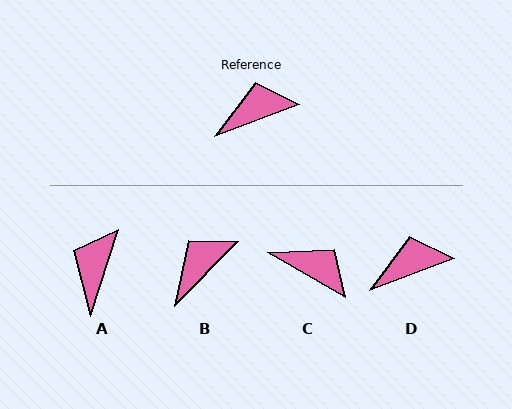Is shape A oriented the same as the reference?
No, it is off by about 51 degrees.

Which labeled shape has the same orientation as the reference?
D.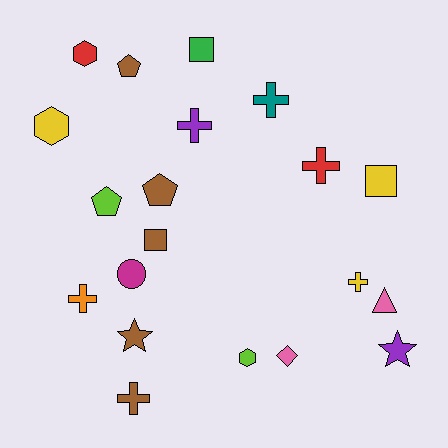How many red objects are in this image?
There are 2 red objects.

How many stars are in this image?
There are 2 stars.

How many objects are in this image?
There are 20 objects.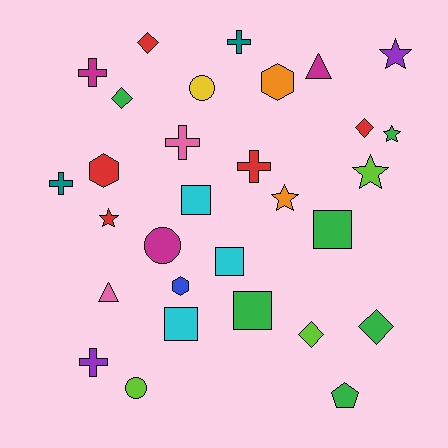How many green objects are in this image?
There are 6 green objects.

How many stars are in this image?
There are 5 stars.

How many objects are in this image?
There are 30 objects.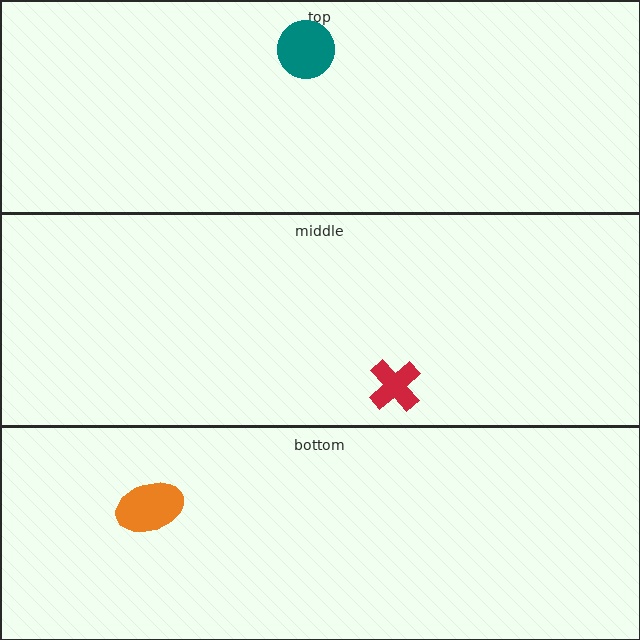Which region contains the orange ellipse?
The bottom region.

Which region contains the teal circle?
The top region.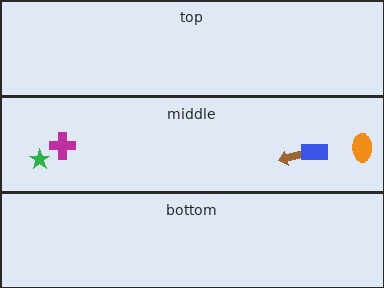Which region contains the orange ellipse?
The middle region.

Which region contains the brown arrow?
The middle region.